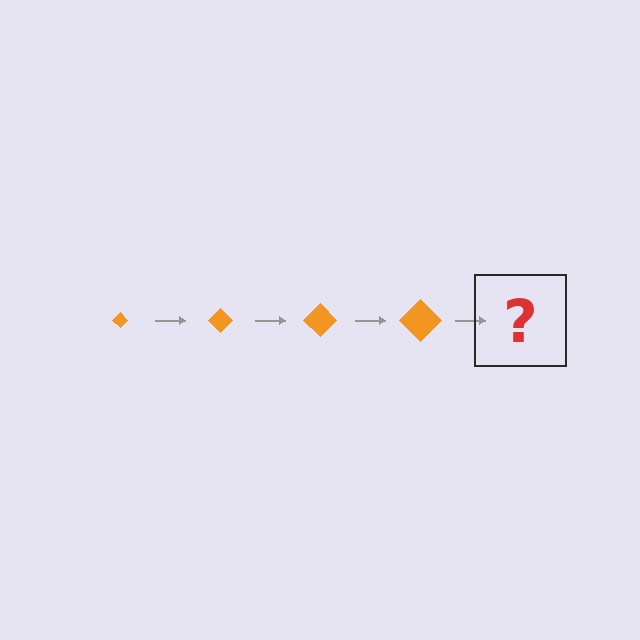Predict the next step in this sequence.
The next step is an orange diamond, larger than the previous one.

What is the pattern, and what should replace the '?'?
The pattern is that the diamond gets progressively larger each step. The '?' should be an orange diamond, larger than the previous one.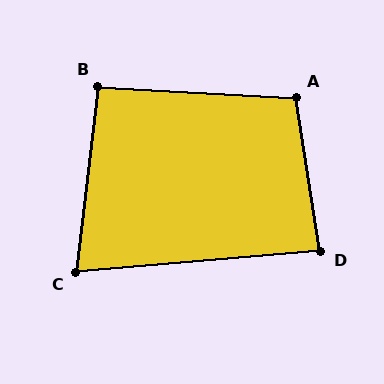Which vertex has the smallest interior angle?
C, at approximately 78 degrees.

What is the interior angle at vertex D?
Approximately 86 degrees (approximately right).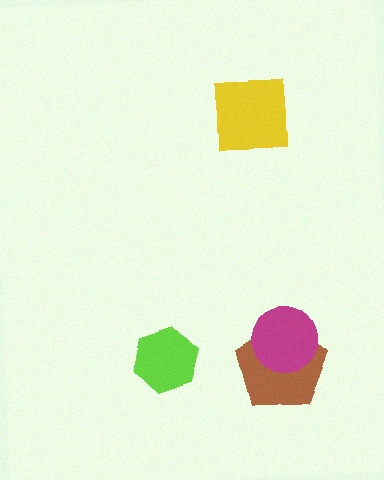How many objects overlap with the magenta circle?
1 object overlaps with the magenta circle.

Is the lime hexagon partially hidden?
No, no other shape covers it.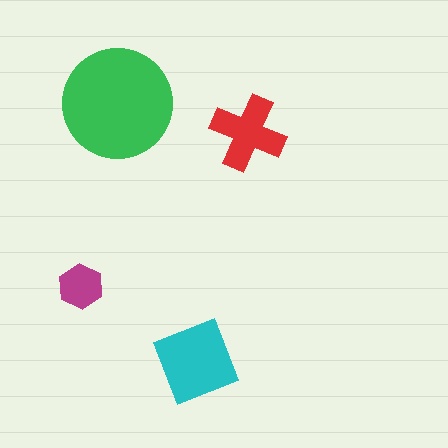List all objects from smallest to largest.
The magenta hexagon, the red cross, the cyan diamond, the green circle.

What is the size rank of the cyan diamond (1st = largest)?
2nd.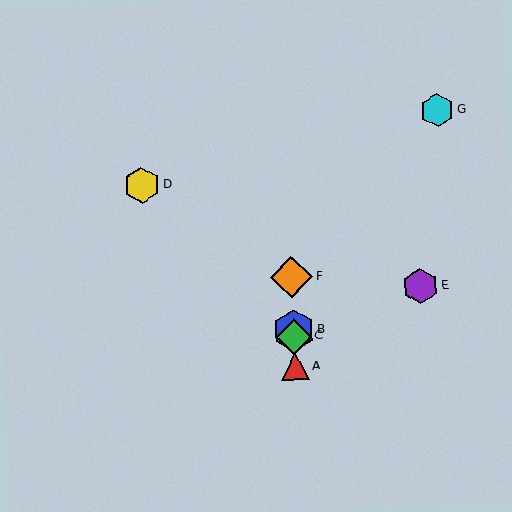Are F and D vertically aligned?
No, F is at x≈291 and D is at x≈142.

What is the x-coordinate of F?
Object F is at x≈291.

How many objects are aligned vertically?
4 objects (A, B, C, F) are aligned vertically.